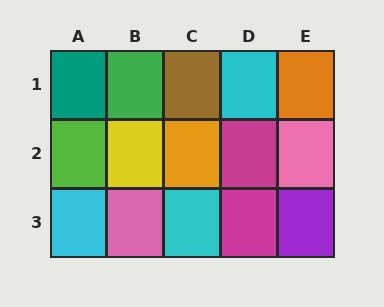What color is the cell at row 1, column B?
Green.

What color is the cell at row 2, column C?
Orange.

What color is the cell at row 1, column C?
Brown.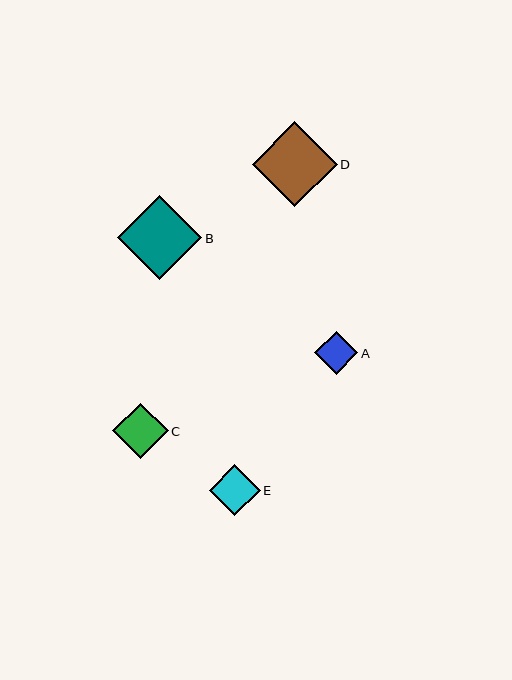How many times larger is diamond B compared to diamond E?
Diamond B is approximately 1.7 times the size of diamond E.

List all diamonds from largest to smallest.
From largest to smallest: D, B, C, E, A.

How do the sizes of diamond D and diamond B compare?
Diamond D and diamond B are approximately the same size.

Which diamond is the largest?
Diamond D is the largest with a size of approximately 84 pixels.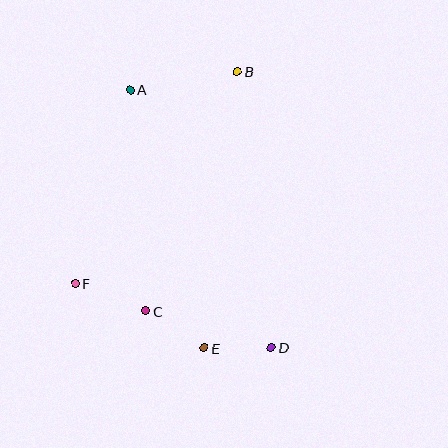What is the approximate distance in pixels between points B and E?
The distance between B and E is approximately 278 pixels.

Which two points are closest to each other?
Points D and E are closest to each other.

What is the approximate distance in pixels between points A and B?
The distance between A and B is approximately 109 pixels.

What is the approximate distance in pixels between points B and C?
The distance between B and C is approximately 256 pixels.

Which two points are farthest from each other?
Points A and D are farthest from each other.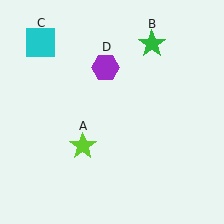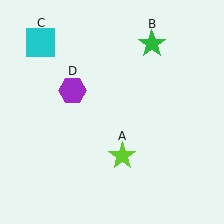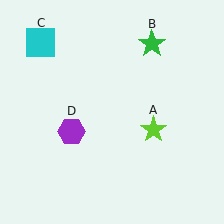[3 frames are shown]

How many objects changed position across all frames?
2 objects changed position: lime star (object A), purple hexagon (object D).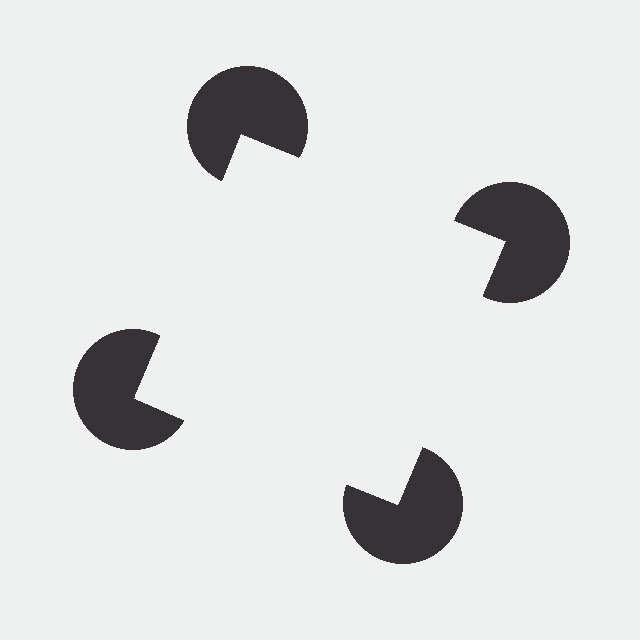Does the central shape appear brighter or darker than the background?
It typically appears slightly brighter than the background, even though no actual brightness change is drawn.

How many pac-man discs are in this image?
There are 4 — one at each vertex of the illusory square.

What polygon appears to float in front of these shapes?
An illusory square — its edges are inferred from the aligned wedge cuts in the pac-man discs, not physically drawn.